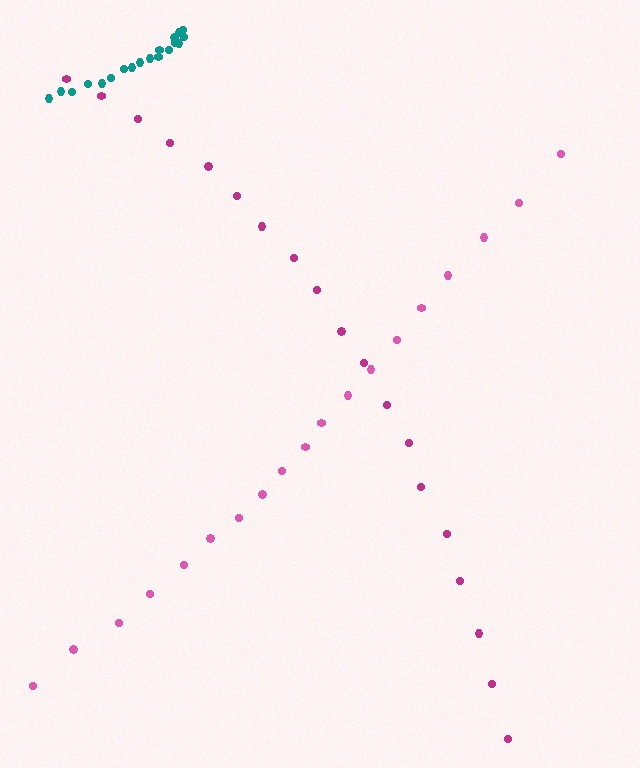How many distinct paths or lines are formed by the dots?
There are 3 distinct paths.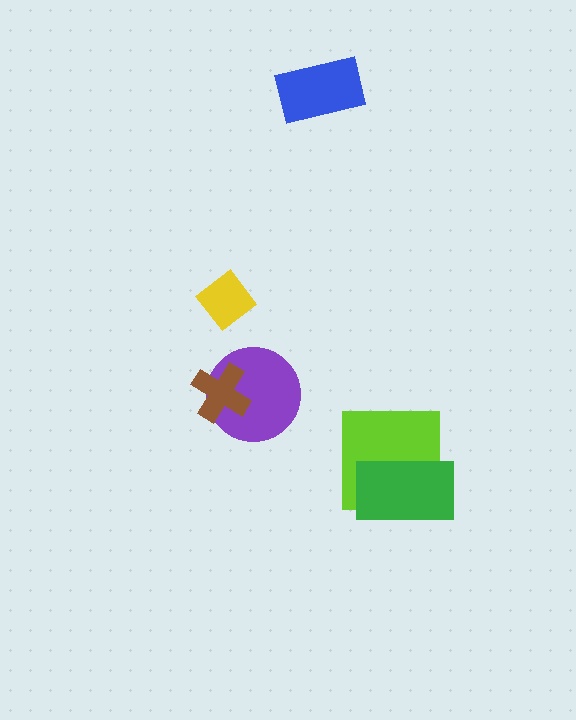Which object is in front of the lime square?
The green rectangle is in front of the lime square.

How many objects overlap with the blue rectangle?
0 objects overlap with the blue rectangle.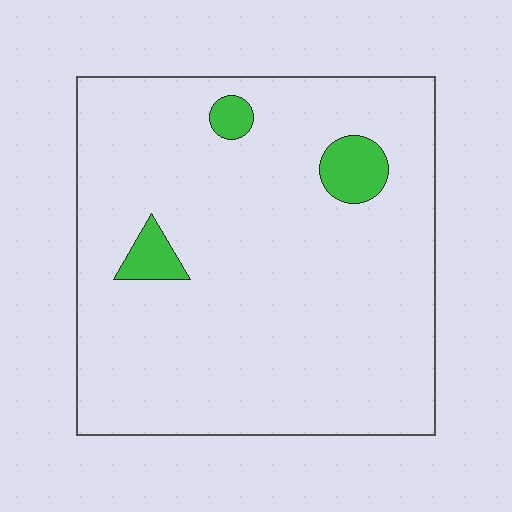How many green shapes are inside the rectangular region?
3.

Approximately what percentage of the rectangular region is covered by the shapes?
Approximately 5%.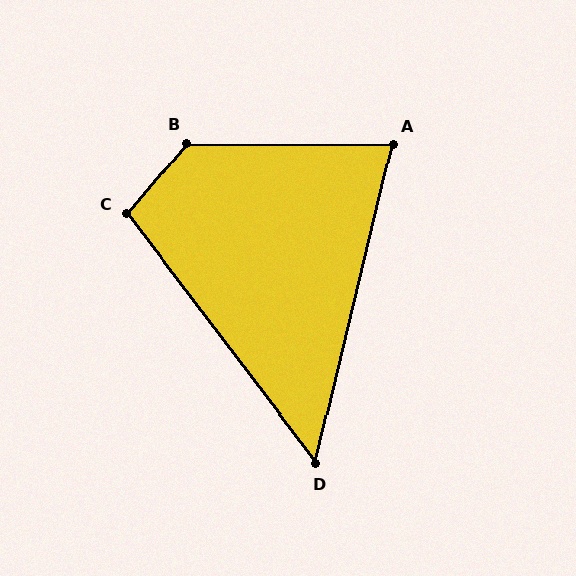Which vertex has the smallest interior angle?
D, at approximately 51 degrees.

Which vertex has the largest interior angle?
B, at approximately 129 degrees.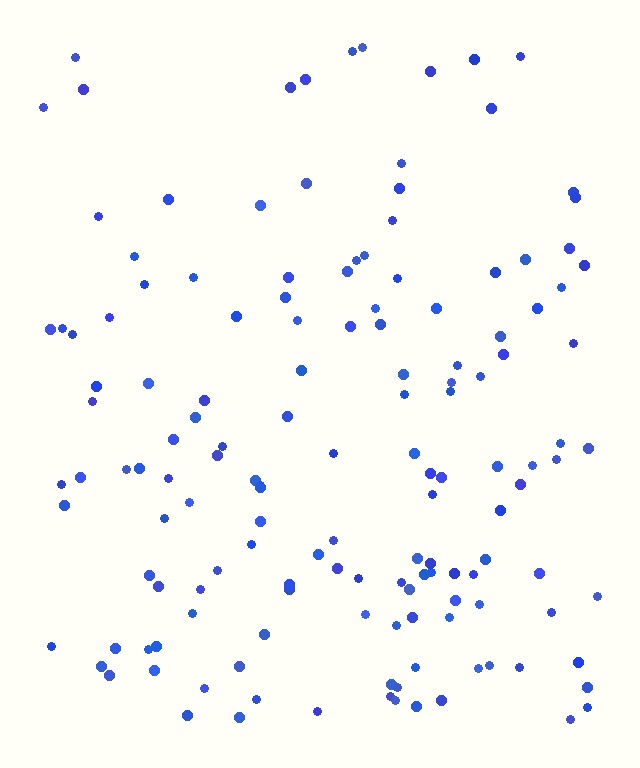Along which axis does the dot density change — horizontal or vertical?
Vertical.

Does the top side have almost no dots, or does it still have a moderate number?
Still a moderate number, just noticeably fewer than the bottom.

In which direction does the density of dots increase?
From top to bottom, with the bottom side densest.